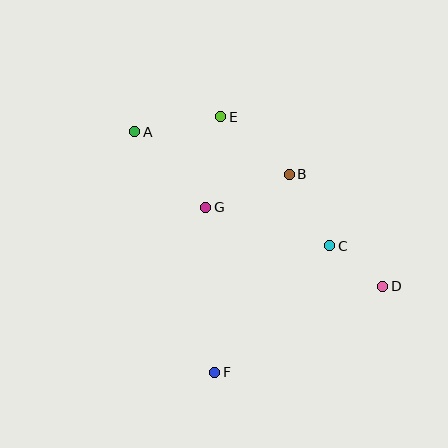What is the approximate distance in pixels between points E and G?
The distance between E and G is approximately 92 pixels.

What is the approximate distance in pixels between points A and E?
The distance between A and E is approximately 87 pixels.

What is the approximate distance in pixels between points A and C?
The distance between A and C is approximately 226 pixels.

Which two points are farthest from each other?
Points A and D are farthest from each other.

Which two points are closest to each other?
Points C and D are closest to each other.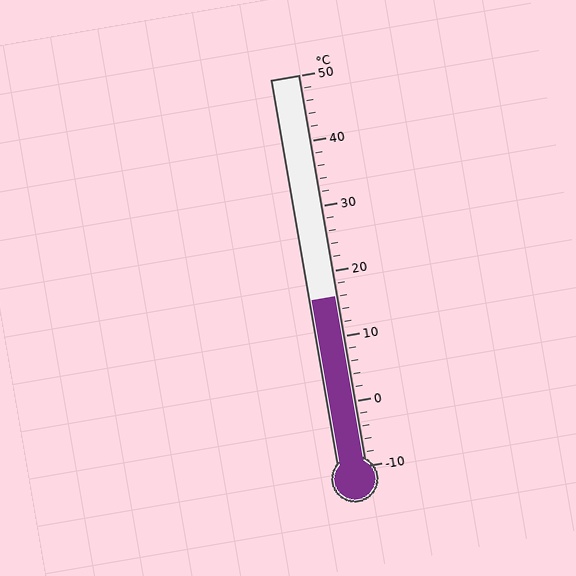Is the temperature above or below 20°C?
The temperature is below 20°C.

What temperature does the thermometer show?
The thermometer shows approximately 16°C.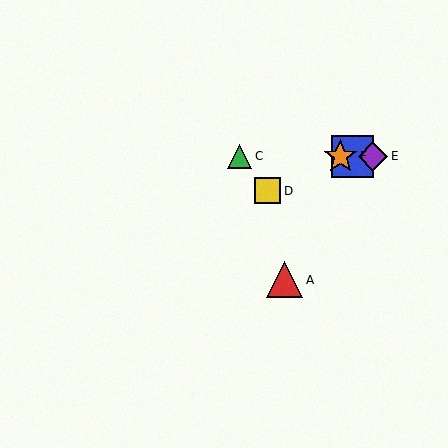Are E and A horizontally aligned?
No, E is at y≈156 and A is at y≈280.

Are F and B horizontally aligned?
Yes, both are at y≈156.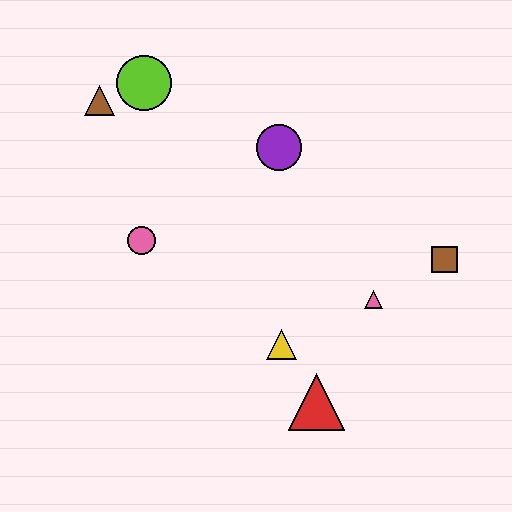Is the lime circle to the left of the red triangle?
Yes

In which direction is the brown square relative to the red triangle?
The brown square is above the red triangle.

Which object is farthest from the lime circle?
The red triangle is farthest from the lime circle.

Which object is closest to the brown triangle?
The lime circle is closest to the brown triangle.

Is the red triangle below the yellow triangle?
Yes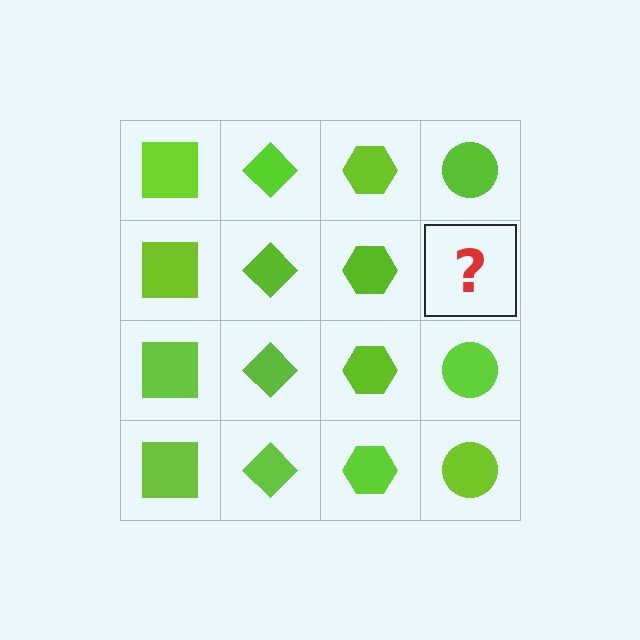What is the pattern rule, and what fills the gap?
The rule is that each column has a consistent shape. The gap should be filled with a lime circle.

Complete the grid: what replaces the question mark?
The question mark should be replaced with a lime circle.